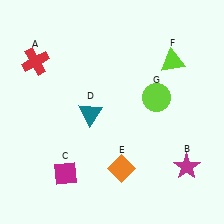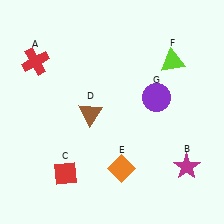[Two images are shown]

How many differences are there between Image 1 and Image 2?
There are 3 differences between the two images.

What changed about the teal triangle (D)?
In Image 1, D is teal. In Image 2, it changed to brown.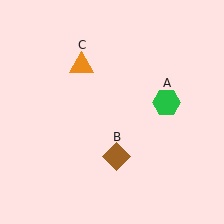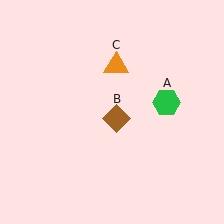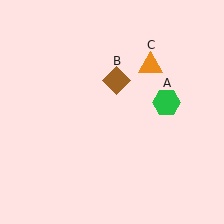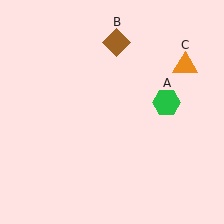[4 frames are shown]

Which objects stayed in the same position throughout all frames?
Green hexagon (object A) remained stationary.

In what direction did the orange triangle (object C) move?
The orange triangle (object C) moved right.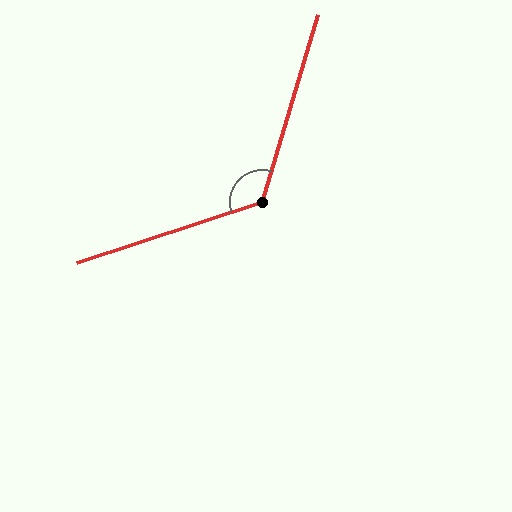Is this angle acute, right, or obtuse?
It is obtuse.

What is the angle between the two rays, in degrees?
Approximately 125 degrees.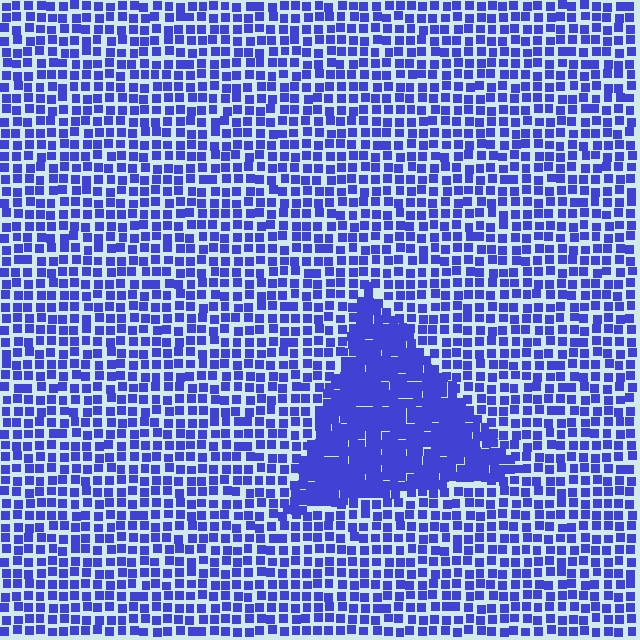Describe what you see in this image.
The image contains small blue elements arranged at two different densities. A triangle-shaped region is visible where the elements are more densely packed than the surrounding area.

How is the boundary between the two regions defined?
The boundary is defined by a change in element density (approximately 1.9x ratio). All elements are the same color, size, and shape.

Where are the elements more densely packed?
The elements are more densely packed inside the triangle boundary.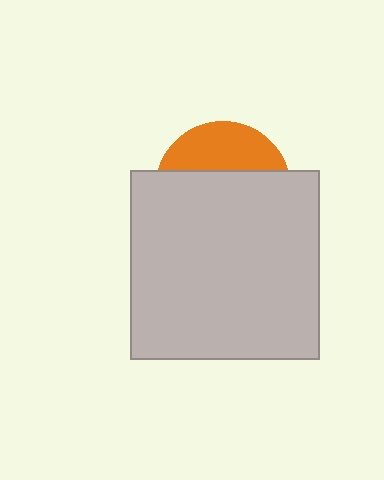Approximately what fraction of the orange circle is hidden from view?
Roughly 68% of the orange circle is hidden behind the light gray square.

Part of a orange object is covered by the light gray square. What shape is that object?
It is a circle.